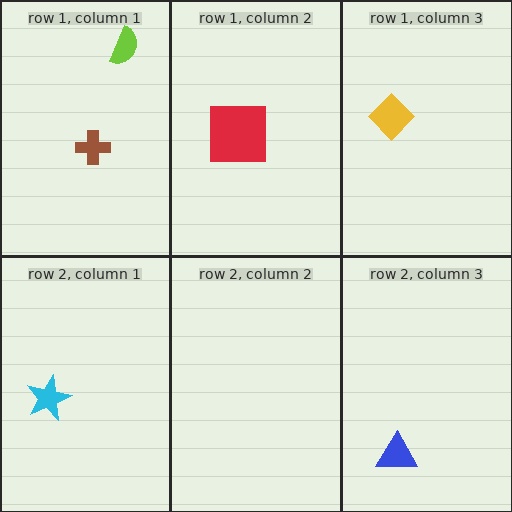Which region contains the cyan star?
The row 2, column 1 region.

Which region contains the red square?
The row 1, column 2 region.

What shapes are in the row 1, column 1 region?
The lime semicircle, the brown cross.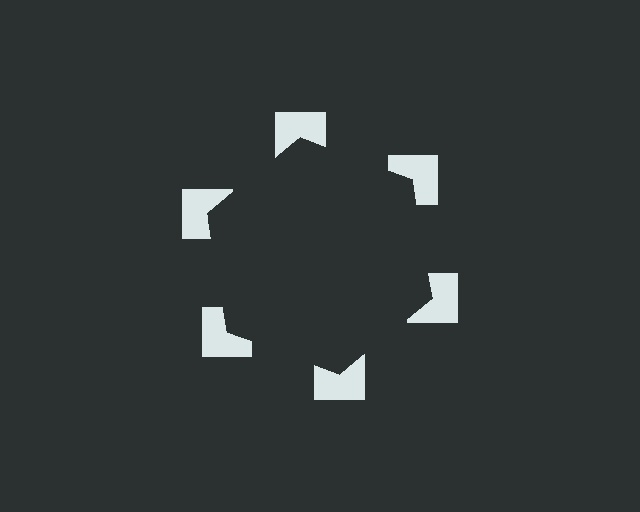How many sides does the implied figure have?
6 sides.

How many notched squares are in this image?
There are 6 — one at each vertex of the illusory hexagon.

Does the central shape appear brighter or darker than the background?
It typically appears slightly darker than the background, even though no actual brightness change is drawn.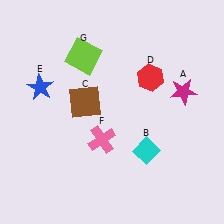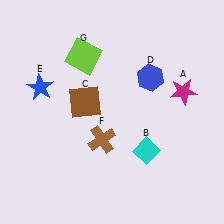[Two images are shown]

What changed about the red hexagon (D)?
In Image 1, D is red. In Image 2, it changed to blue.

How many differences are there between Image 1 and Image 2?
There are 2 differences between the two images.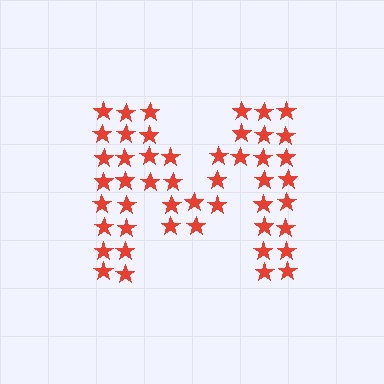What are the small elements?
The small elements are stars.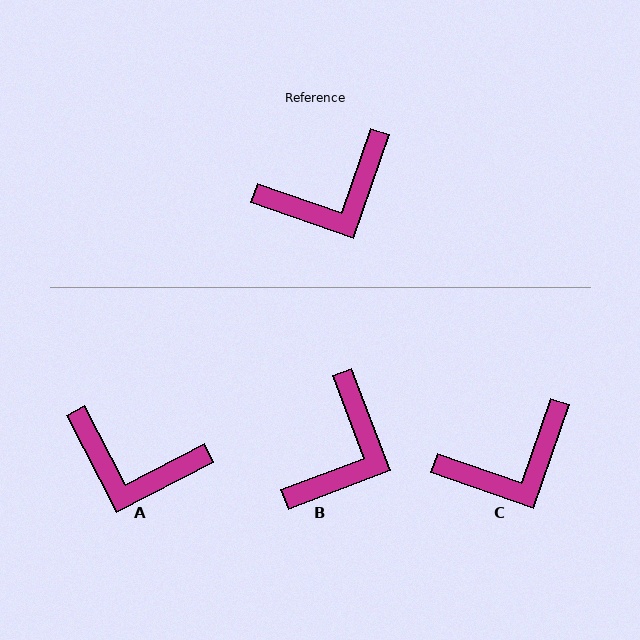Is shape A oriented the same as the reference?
No, it is off by about 44 degrees.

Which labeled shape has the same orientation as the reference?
C.